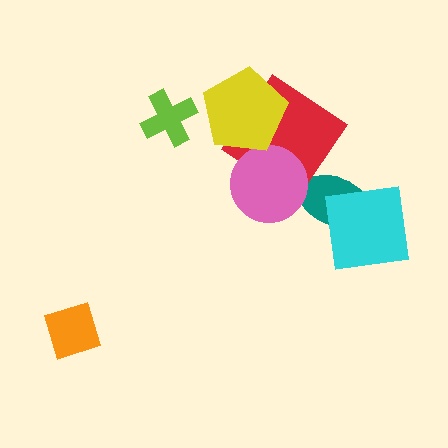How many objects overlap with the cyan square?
1 object overlaps with the cyan square.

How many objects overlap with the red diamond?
2 objects overlap with the red diamond.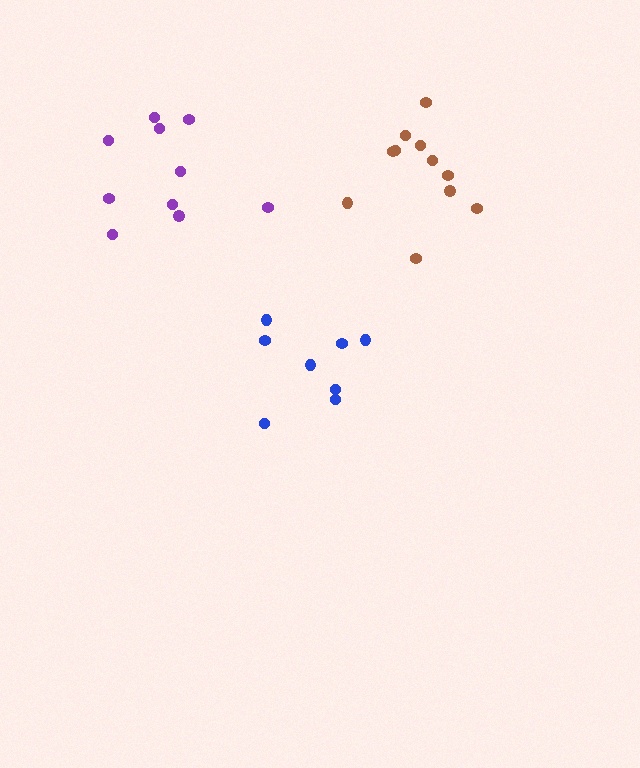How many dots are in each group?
Group 1: 8 dots, Group 2: 10 dots, Group 3: 11 dots (29 total).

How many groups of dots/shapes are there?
There are 3 groups.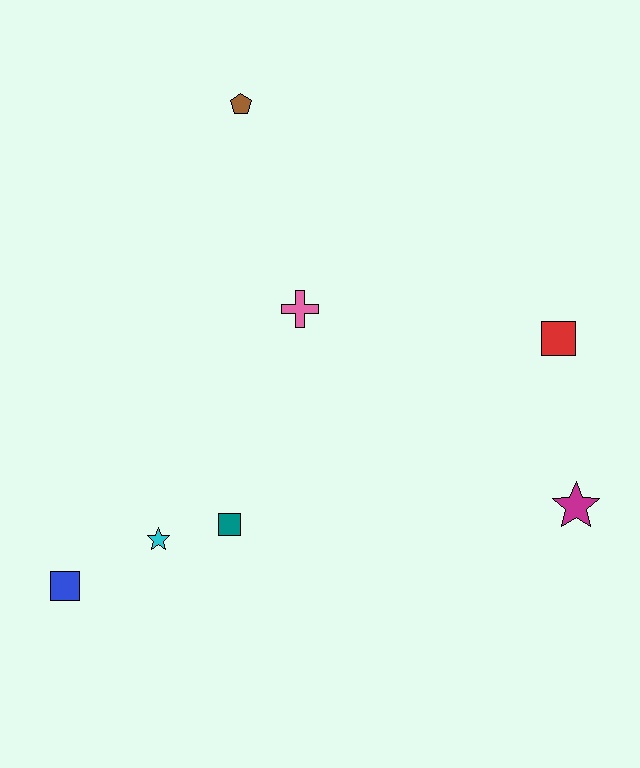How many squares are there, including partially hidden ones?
There are 3 squares.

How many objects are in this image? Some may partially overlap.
There are 7 objects.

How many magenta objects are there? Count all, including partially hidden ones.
There is 1 magenta object.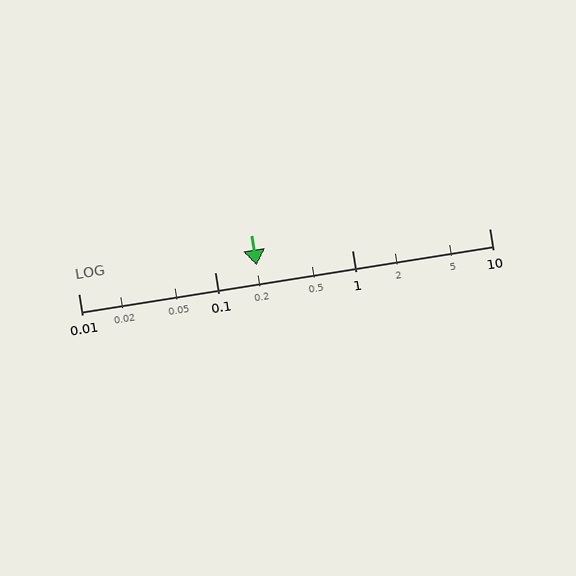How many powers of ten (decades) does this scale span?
The scale spans 3 decades, from 0.01 to 10.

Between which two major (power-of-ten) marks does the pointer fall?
The pointer is between 0.1 and 1.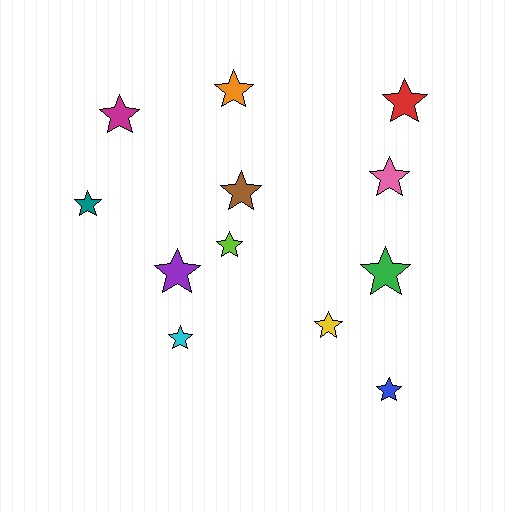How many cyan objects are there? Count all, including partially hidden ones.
There is 1 cyan object.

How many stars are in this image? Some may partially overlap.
There are 12 stars.